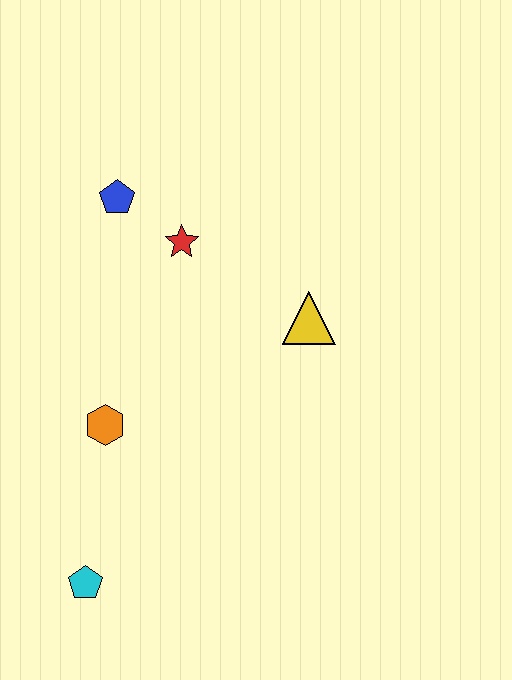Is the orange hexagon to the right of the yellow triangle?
No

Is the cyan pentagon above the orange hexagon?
No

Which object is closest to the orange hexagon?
The cyan pentagon is closest to the orange hexagon.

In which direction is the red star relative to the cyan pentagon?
The red star is above the cyan pentagon.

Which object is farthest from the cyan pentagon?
The blue pentagon is farthest from the cyan pentagon.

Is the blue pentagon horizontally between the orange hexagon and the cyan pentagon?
No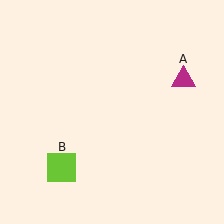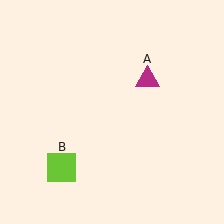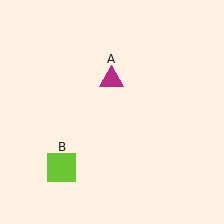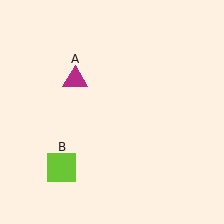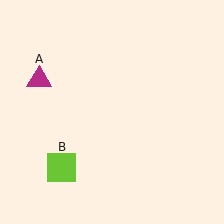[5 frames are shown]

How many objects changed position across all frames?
1 object changed position: magenta triangle (object A).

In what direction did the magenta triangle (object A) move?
The magenta triangle (object A) moved left.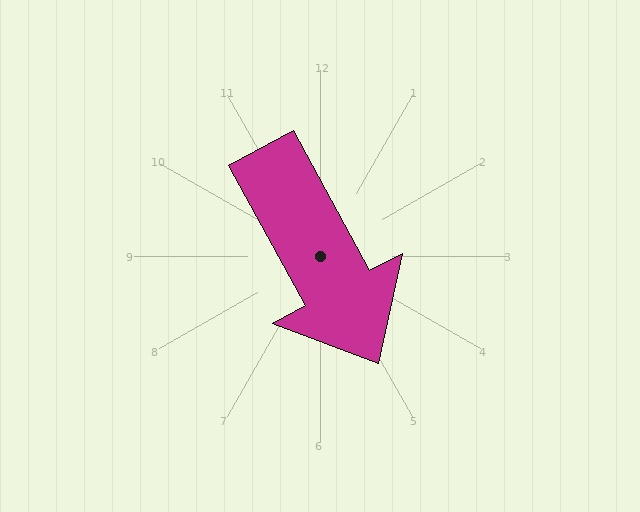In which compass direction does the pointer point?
Southeast.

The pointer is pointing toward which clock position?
Roughly 5 o'clock.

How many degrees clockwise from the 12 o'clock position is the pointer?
Approximately 151 degrees.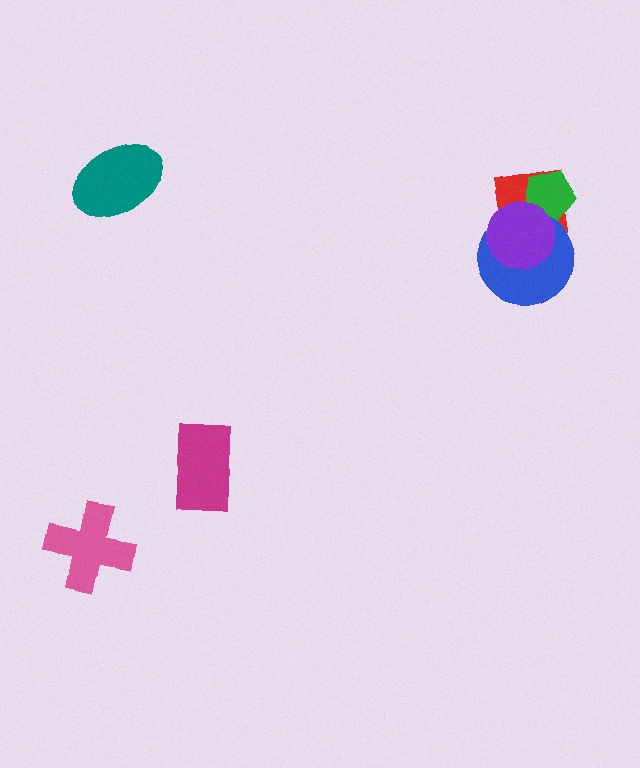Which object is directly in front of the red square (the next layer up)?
The green pentagon is directly in front of the red square.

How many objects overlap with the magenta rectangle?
0 objects overlap with the magenta rectangle.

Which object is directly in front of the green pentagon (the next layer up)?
The blue circle is directly in front of the green pentagon.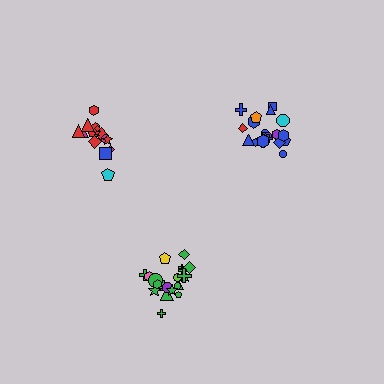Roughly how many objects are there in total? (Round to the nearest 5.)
Roughly 60 objects in total.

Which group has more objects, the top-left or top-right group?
The top-right group.